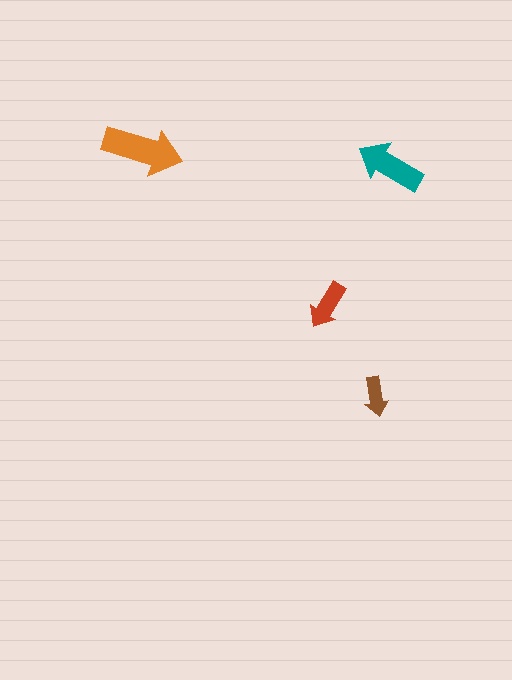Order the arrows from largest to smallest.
the orange one, the teal one, the red one, the brown one.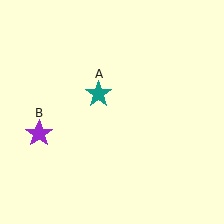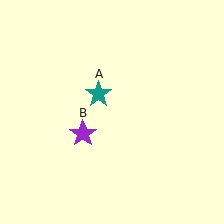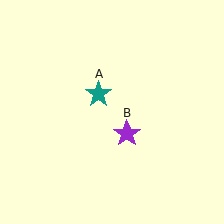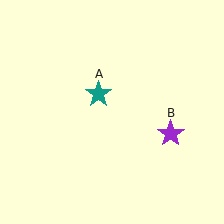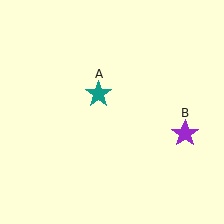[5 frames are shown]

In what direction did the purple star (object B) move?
The purple star (object B) moved right.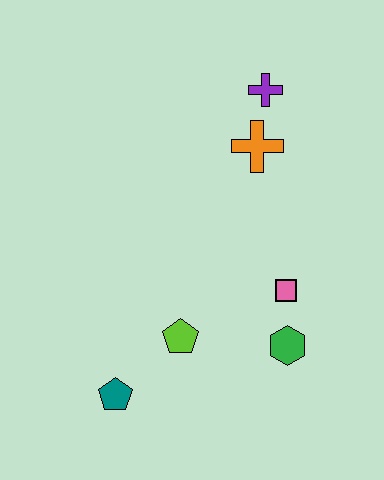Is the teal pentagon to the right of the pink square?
No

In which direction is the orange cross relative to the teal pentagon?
The orange cross is above the teal pentagon.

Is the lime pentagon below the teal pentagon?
No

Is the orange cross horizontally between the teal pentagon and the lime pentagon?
No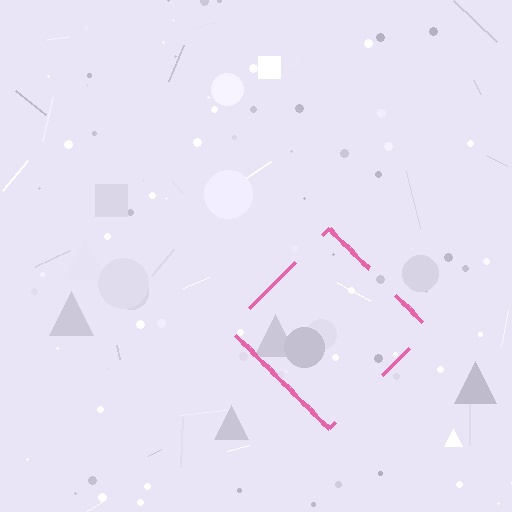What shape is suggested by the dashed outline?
The dashed outline suggests a diamond.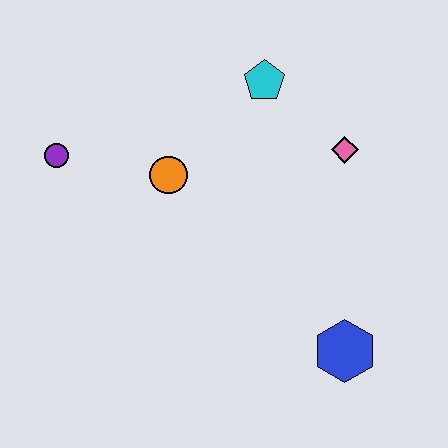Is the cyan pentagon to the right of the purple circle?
Yes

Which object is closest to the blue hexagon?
The pink diamond is closest to the blue hexagon.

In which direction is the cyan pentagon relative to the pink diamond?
The cyan pentagon is to the left of the pink diamond.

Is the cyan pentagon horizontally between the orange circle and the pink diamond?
Yes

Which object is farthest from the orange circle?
The blue hexagon is farthest from the orange circle.